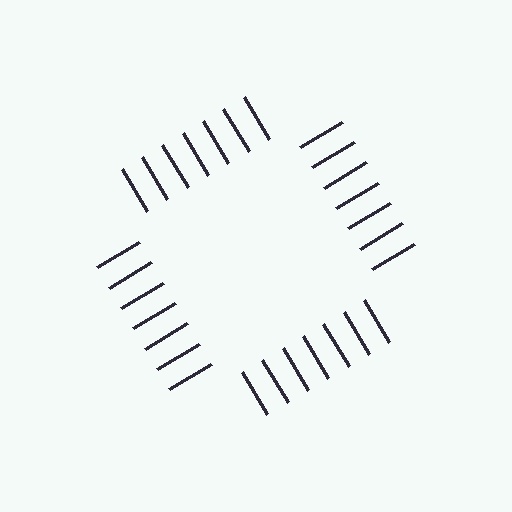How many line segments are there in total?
28 — 7 along each of the 4 edges.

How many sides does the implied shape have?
4 sides — the line-ends trace a square.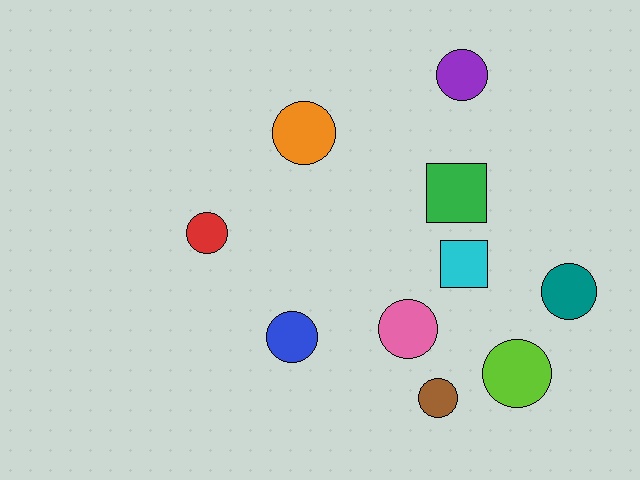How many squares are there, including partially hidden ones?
There are 2 squares.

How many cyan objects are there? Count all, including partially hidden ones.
There is 1 cyan object.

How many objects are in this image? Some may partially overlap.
There are 10 objects.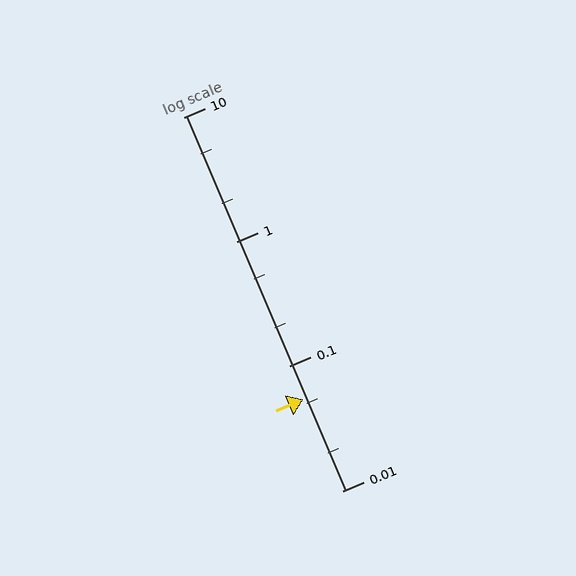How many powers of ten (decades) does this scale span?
The scale spans 3 decades, from 0.01 to 10.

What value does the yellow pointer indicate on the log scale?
The pointer indicates approximately 0.054.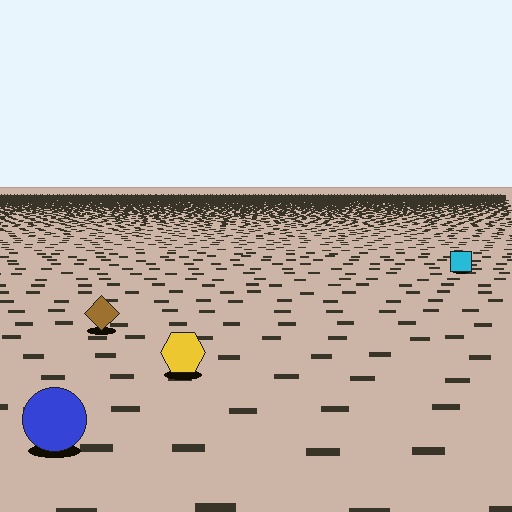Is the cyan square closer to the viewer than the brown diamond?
No. The brown diamond is closer — you can tell from the texture gradient: the ground texture is coarser near it.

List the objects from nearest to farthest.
From nearest to farthest: the blue circle, the yellow hexagon, the brown diamond, the cyan square.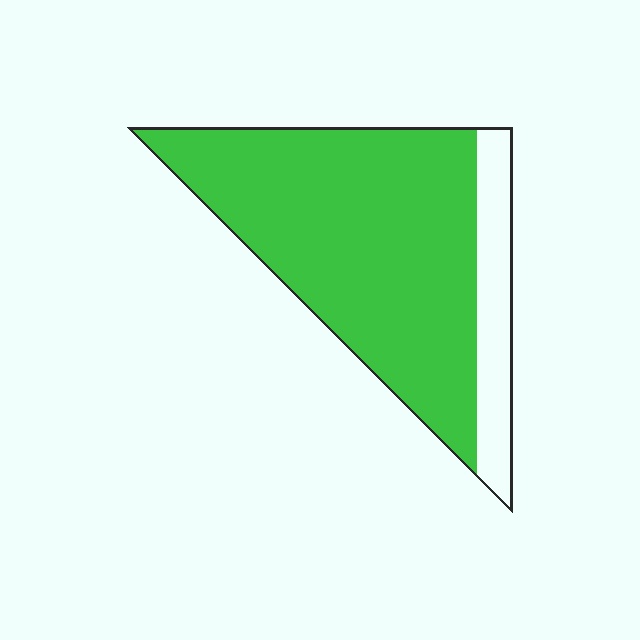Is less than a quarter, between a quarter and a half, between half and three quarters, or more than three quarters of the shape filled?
More than three quarters.